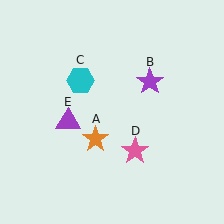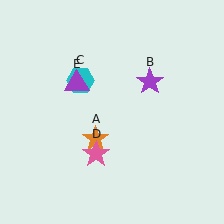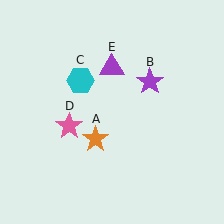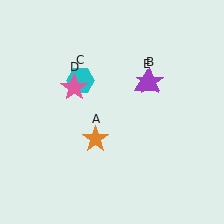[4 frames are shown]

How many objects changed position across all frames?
2 objects changed position: pink star (object D), purple triangle (object E).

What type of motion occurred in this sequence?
The pink star (object D), purple triangle (object E) rotated clockwise around the center of the scene.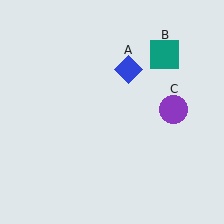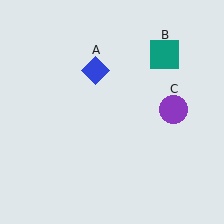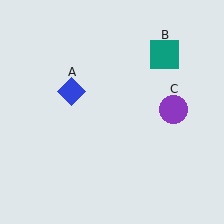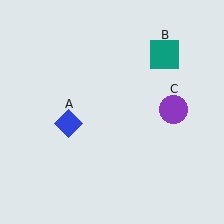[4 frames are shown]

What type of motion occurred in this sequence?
The blue diamond (object A) rotated counterclockwise around the center of the scene.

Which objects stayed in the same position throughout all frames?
Teal square (object B) and purple circle (object C) remained stationary.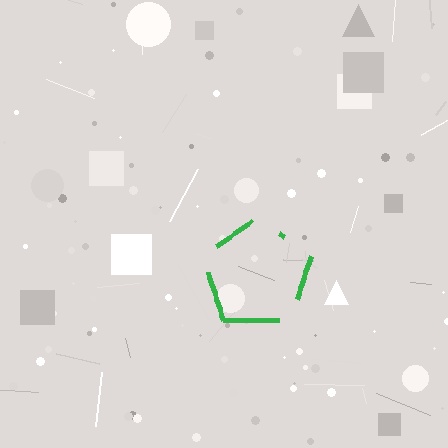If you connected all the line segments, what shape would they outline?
They would outline a pentagon.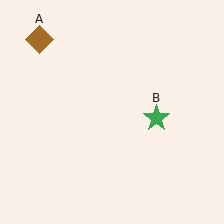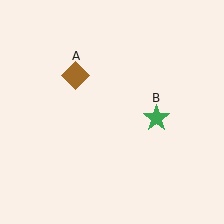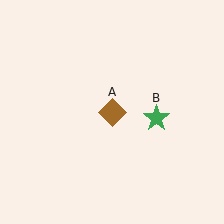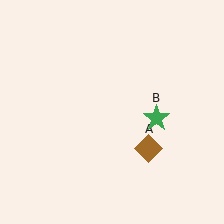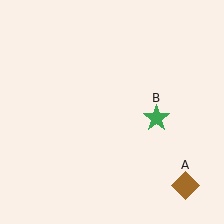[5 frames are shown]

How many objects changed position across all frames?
1 object changed position: brown diamond (object A).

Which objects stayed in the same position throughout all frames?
Green star (object B) remained stationary.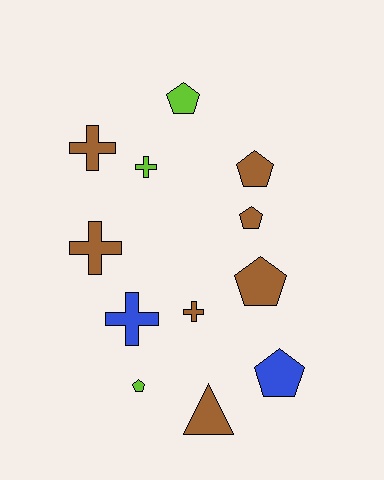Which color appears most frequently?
Brown, with 7 objects.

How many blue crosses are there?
There is 1 blue cross.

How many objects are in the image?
There are 12 objects.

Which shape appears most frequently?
Pentagon, with 6 objects.